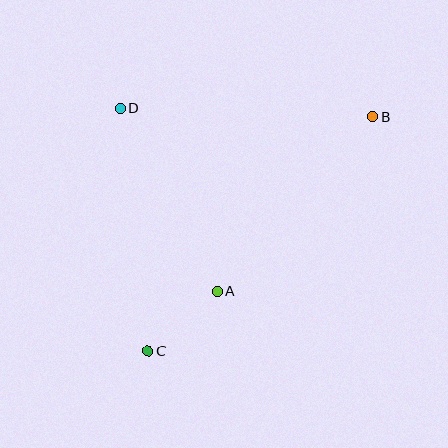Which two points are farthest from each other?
Points B and C are farthest from each other.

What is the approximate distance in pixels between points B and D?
The distance between B and D is approximately 253 pixels.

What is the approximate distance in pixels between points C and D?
The distance between C and D is approximately 244 pixels.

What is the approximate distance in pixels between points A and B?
The distance between A and B is approximately 234 pixels.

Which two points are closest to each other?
Points A and C are closest to each other.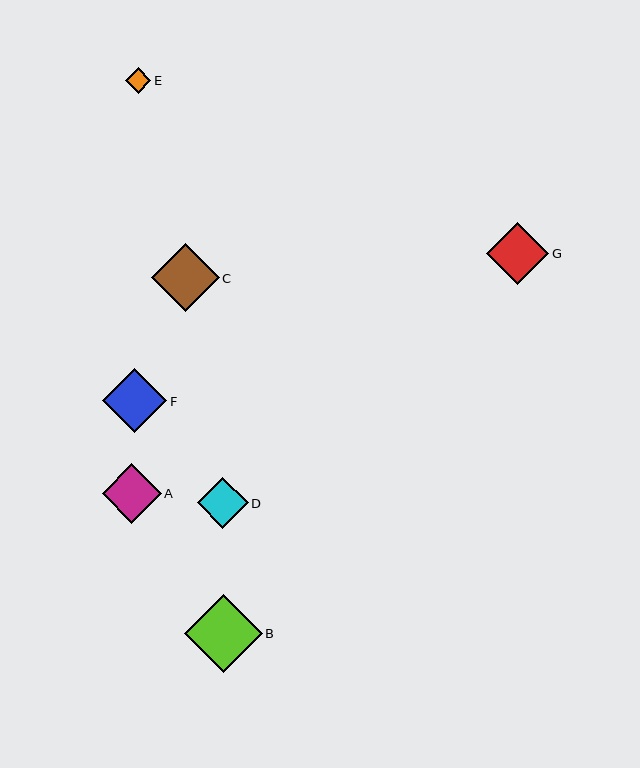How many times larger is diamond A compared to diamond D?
Diamond A is approximately 1.2 times the size of diamond D.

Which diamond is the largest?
Diamond B is the largest with a size of approximately 78 pixels.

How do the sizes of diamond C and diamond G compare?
Diamond C and diamond G are approximately the same size.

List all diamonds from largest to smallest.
From largest to smallest: B, C, F, G, A, D, E.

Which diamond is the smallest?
Diamond E is the smallest with a size of approximately 25 pixels.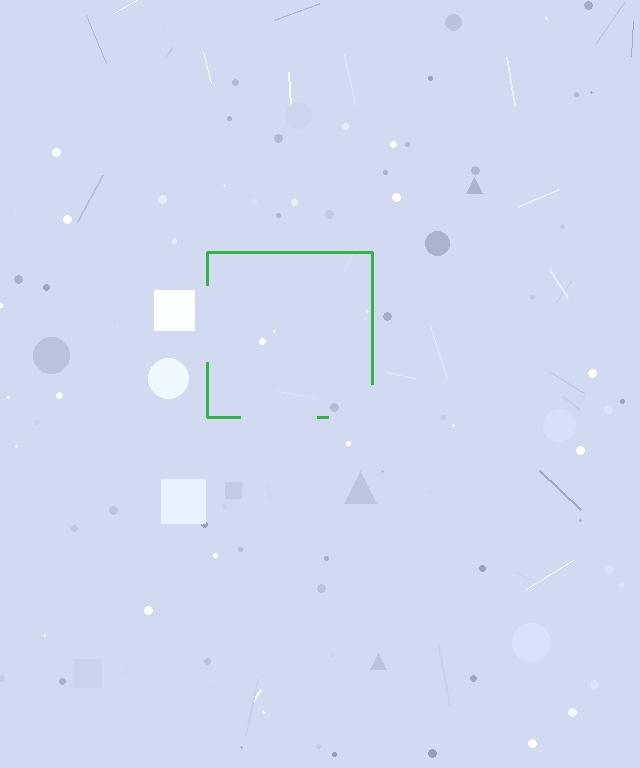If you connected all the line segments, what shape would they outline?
They would outline a square.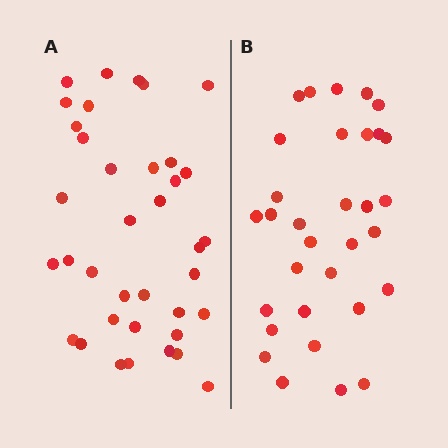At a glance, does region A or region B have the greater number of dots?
Region A (the left region) has more dots.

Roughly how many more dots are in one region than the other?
Region A has about 5 more dots than region B.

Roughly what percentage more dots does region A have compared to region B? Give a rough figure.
About 15% more.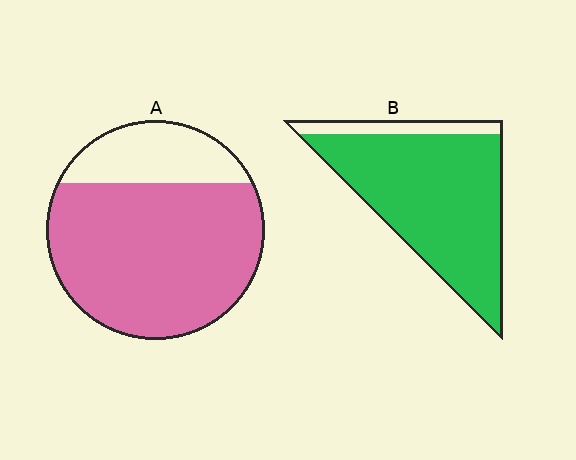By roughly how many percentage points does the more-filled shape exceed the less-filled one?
By roughly 10 percentage points (B over A).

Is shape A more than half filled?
Yes.